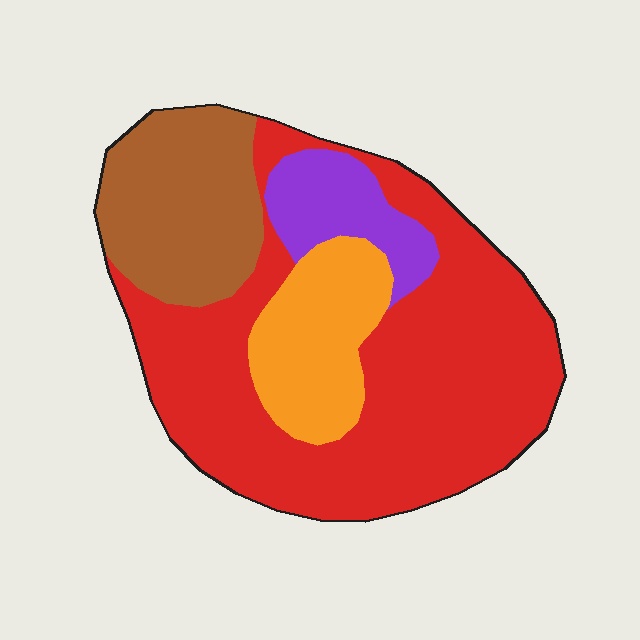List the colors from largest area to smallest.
From largest to smallest: red, brown, orange, purple.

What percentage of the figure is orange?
Orange takes up about one sixth (1/6) of the figure.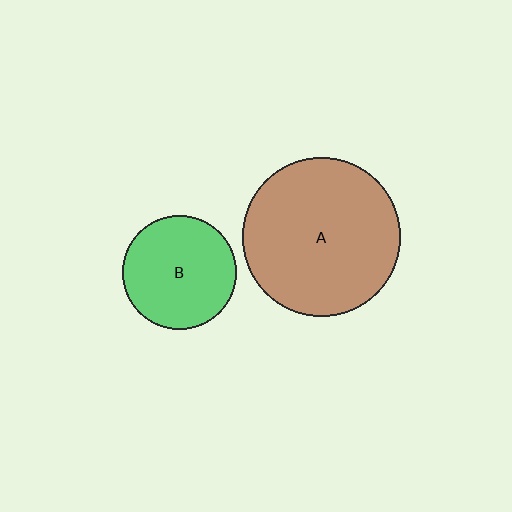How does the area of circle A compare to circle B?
Approximately 2.0 times.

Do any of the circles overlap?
No, none of the circles overlap.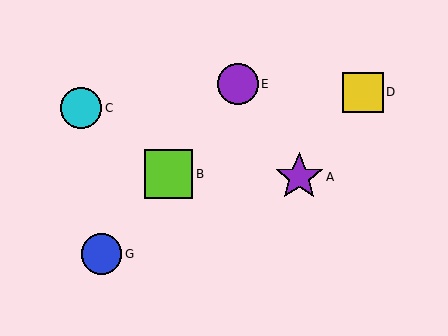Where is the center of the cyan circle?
The center of the cyan circle is at (81, 108).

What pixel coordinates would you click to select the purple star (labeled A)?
Click at (299, 177) to select the purple star A.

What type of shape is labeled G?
Shape G is a blue circle.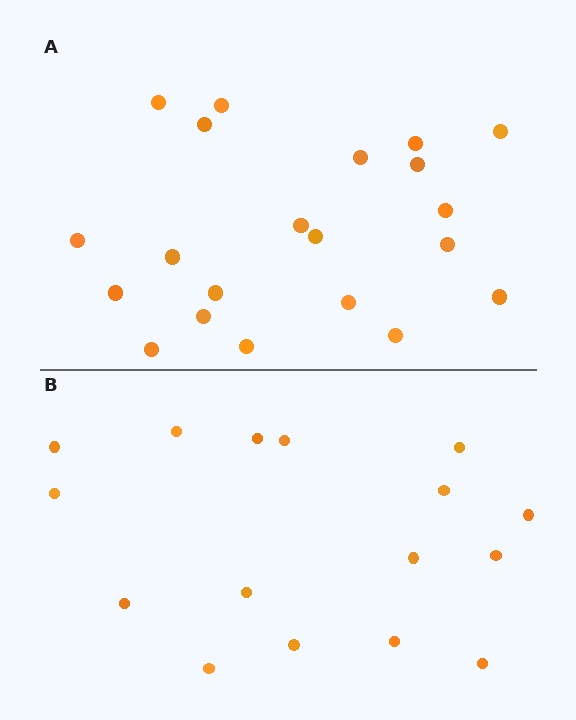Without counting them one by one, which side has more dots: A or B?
Region A (the top region) has more dots.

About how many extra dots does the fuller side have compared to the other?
Region A has about 5 more dots than region B.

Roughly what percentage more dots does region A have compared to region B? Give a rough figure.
About 30% more.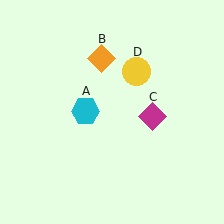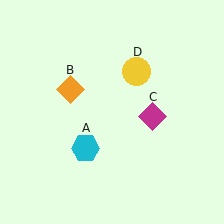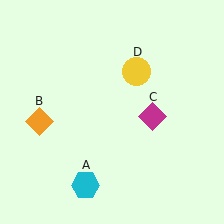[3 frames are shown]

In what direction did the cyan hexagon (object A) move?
The cyan hexagon (object A) moved down.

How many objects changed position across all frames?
2 objects changed position: cyan hexagon (object A), orange diamond (object B).